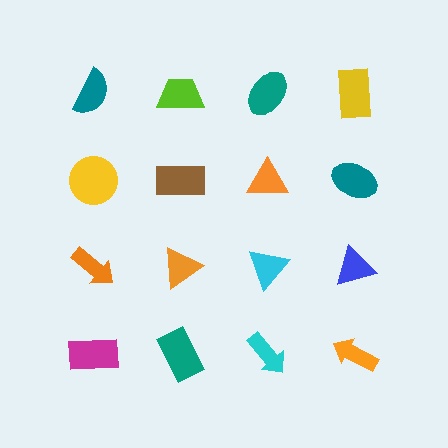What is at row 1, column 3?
A teal ellipse.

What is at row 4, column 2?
A teal rectangle.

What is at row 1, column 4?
A yellow rectangle.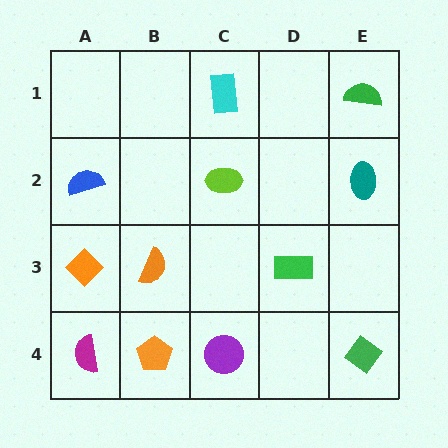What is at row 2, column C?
A lime ellipse.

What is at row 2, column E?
A teal ellipse.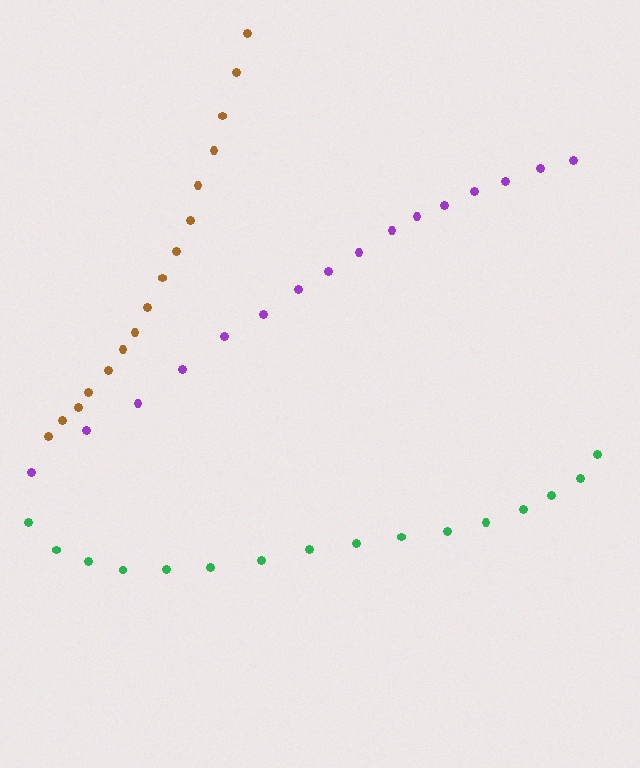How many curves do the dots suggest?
There are 3 distinct paths.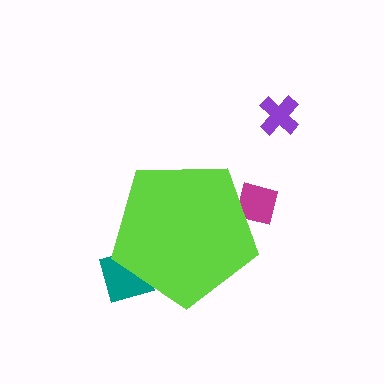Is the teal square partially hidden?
Yes, the teal square is partially hidden behind the lime pentagon.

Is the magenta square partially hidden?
Yes, the magenta square is partially hidden behind the lime pentagon.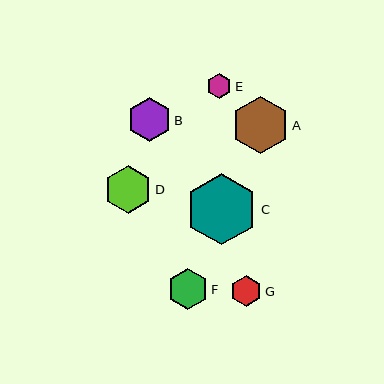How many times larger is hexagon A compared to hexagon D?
Hexagon A is approximately 1.2 times the size of hexagon D.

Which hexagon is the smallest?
Hexagon E is the smallest with a size of approximately 25 pixels.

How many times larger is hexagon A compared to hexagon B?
Hexagon A is approximately 1.3 times the size of hexagon B.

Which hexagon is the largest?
Hexagon C is the largest with a size of approximately 71 pixels.